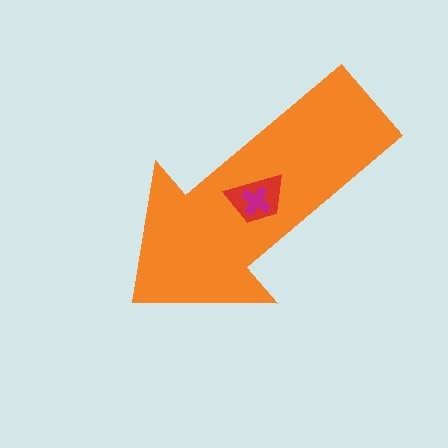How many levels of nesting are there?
3.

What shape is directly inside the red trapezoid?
The magenta cross.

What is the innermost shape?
The magenta cross.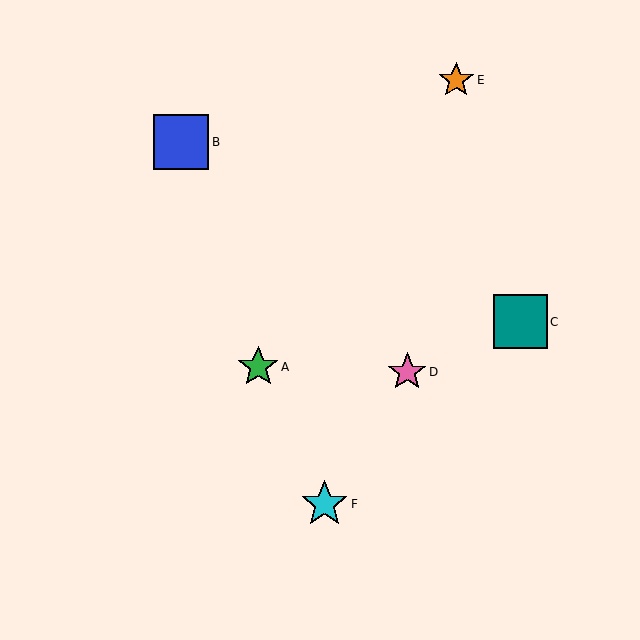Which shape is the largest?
The blue square (labeled B) is the largest.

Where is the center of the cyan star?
The center of the cyan star is at (324, 504).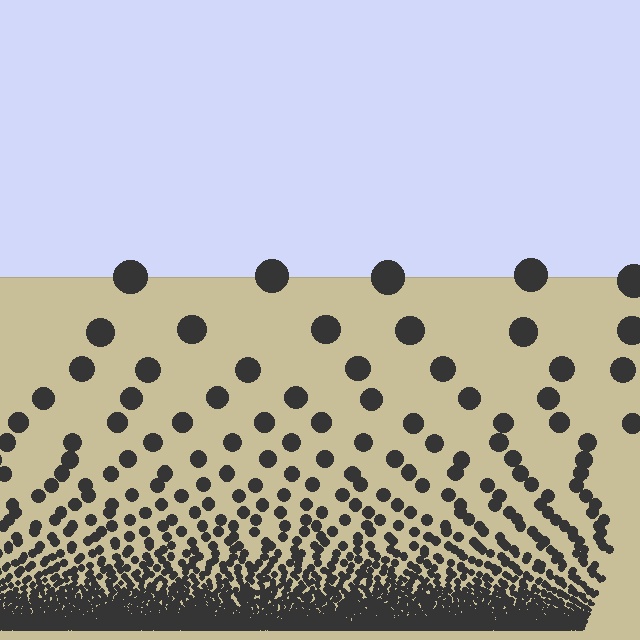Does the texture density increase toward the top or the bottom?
Density increases toward the bottom.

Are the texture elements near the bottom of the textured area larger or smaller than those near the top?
Smaller. The gradient is inverted — elements near the bottom are smaller and denser.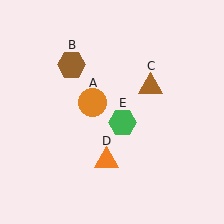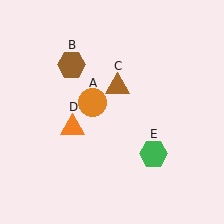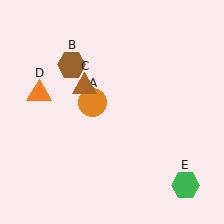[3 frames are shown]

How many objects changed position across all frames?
3 objects changed position: brown triangle (object C), orange triangle (object D), green hexagon (object E).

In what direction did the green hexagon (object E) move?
The green hexagon (object E) moved down and to the right.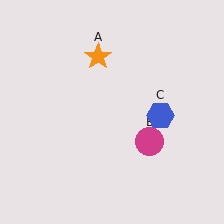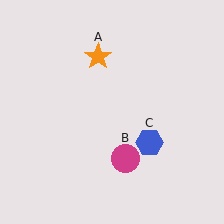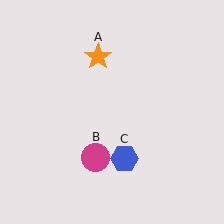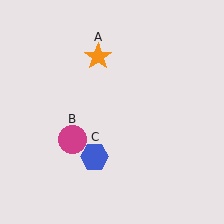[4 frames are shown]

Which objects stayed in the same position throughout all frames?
Orange star (object A) remained stationary.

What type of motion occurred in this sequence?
The magenta circle (object B), blue hexagon (object C) rotated clockwise around the center of the scene.